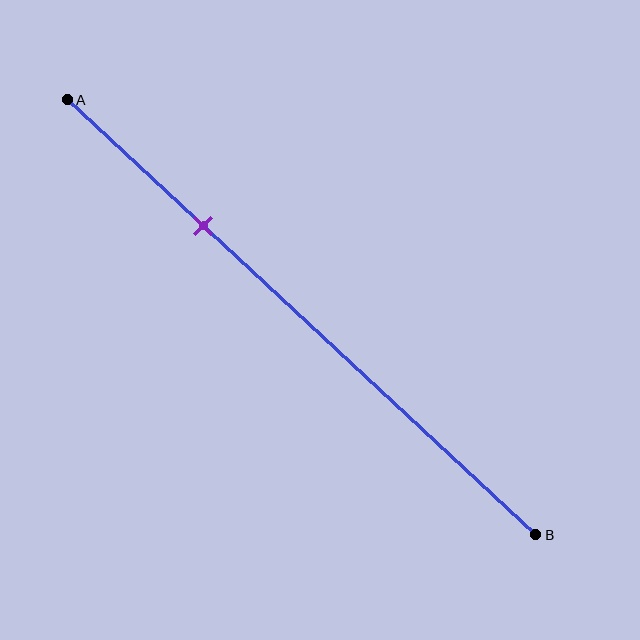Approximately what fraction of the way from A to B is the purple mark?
The purple mark is approximately 30% of the way from A to B.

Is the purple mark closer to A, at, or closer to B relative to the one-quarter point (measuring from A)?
The purple mark is closer to point B than the one-quarter point of segment AB.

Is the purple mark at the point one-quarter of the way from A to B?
No, the mark is at about 30% from A, not at the 25% one-quarter point.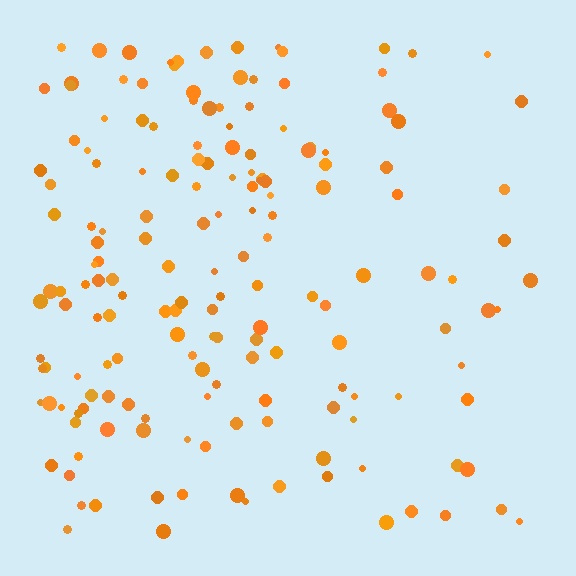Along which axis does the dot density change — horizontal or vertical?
Horizontal.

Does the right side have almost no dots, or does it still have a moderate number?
Still a moderate number, just noticeably fewer than the left.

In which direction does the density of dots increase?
From right to left, with the left side densest.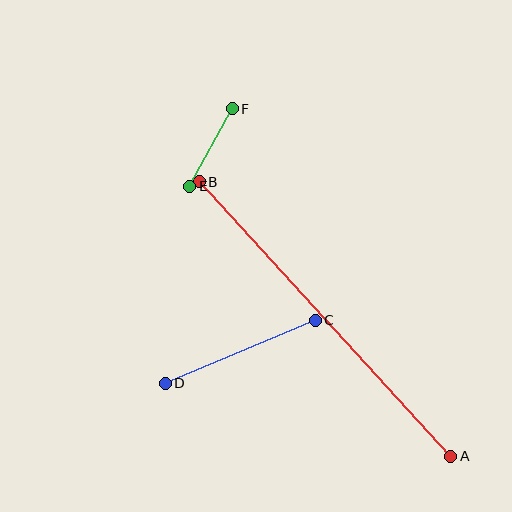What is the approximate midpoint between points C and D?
The midpoint is at approximately (240, 352) pixels.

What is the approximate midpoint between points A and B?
The midpoint is at approximately (325, 319) pixels.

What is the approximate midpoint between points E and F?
The midpoint is at approximately (211, 148) pixels.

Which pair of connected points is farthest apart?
Points A and B are farthest apart.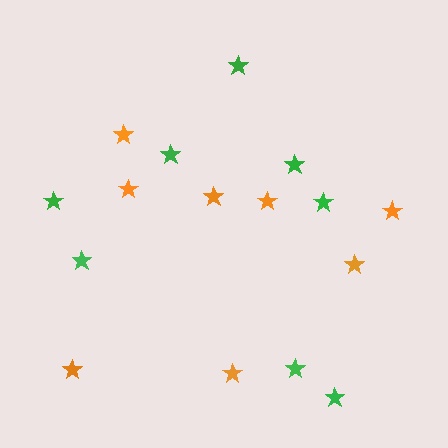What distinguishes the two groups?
There are 2 groups: one group of green stars (8) and one group of orange stars (8).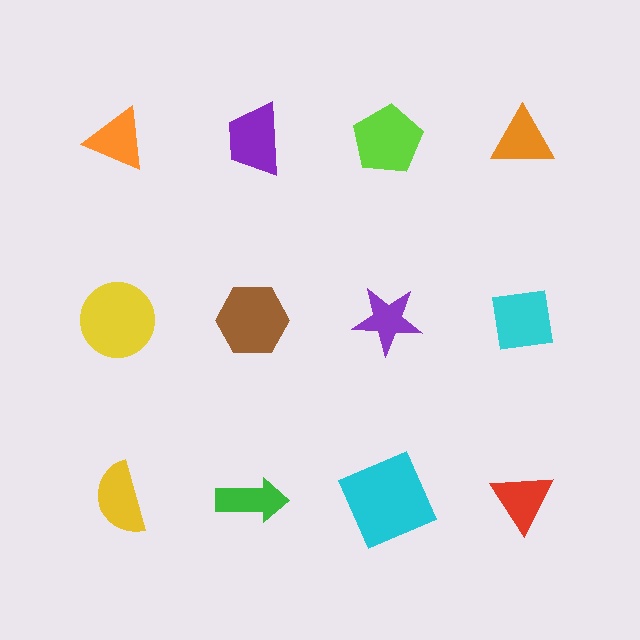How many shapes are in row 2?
4 shapes.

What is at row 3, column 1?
A yellow semicircle.